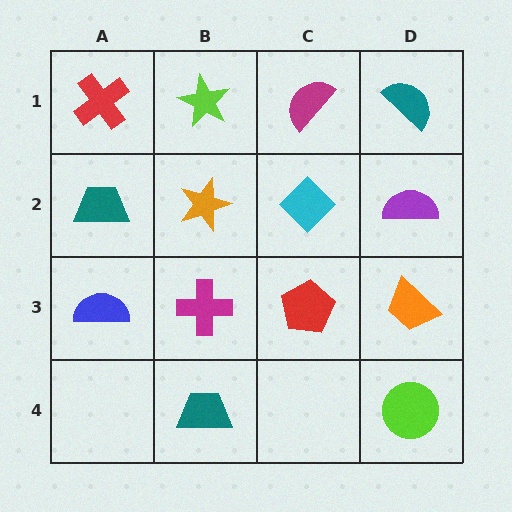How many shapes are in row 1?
4 shapes.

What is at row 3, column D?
An orange trapezoid.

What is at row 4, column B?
A teal trapezoid.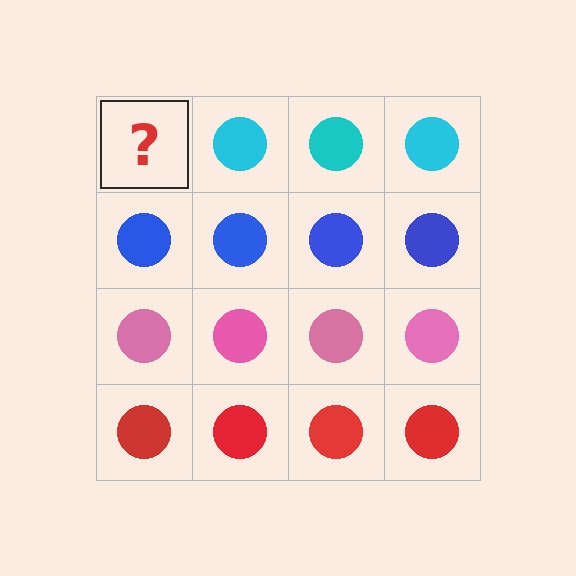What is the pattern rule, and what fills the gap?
The rule is that each row has a consistent color. The gap should be filled with a cyan circle.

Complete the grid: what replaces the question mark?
The question mark should be replaced with a cyan circle.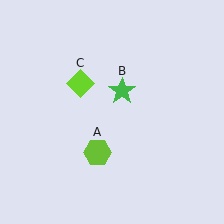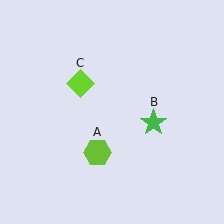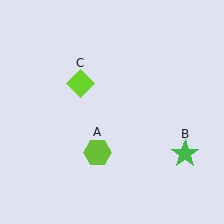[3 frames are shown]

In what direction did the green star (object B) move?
The green star (object B) moved down and to the right.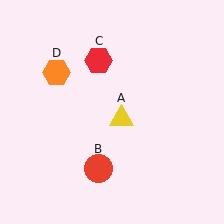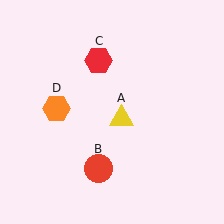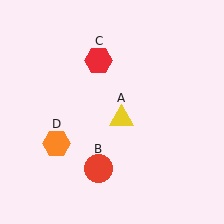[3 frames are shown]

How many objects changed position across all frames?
1 object changed position: orange hexagon (object D).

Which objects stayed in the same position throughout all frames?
Yellow triangle (object A) and red circle (object B) and red hexagon (object C) remained stationary.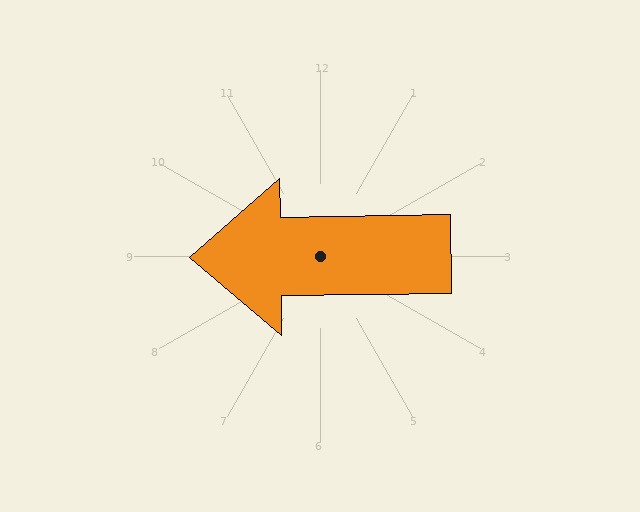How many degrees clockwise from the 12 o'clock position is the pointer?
Approximately 269 degrees.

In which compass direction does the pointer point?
West.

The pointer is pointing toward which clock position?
Roughly 9 o'clock.